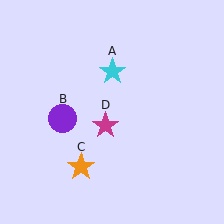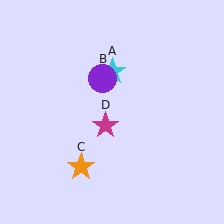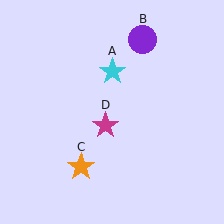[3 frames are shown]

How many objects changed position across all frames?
1 object changed position: purple circle (object B).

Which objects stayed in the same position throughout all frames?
Cyan star (object A) and orange star (object C) and magenta star (object D) remained stationary.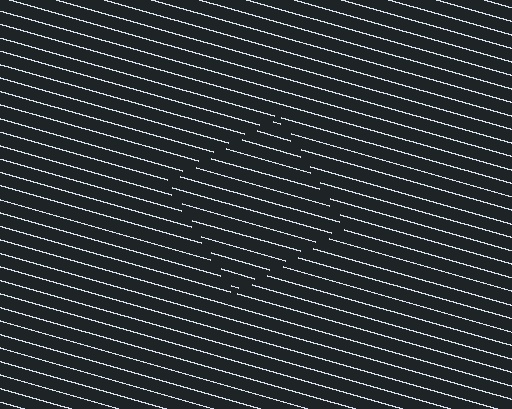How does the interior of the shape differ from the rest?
The interior of the shape contains the same grating, shifted by half a period — the contour is defined by the phase discontinuity where line-ends from the inner and outer gratings abut.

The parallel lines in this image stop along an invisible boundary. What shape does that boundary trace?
An illusory square. The interior of the shape contains the same grating, shifted by half a period — the contour is defined by the phase discontinuity where line-ends from the inner and outer gratings abut.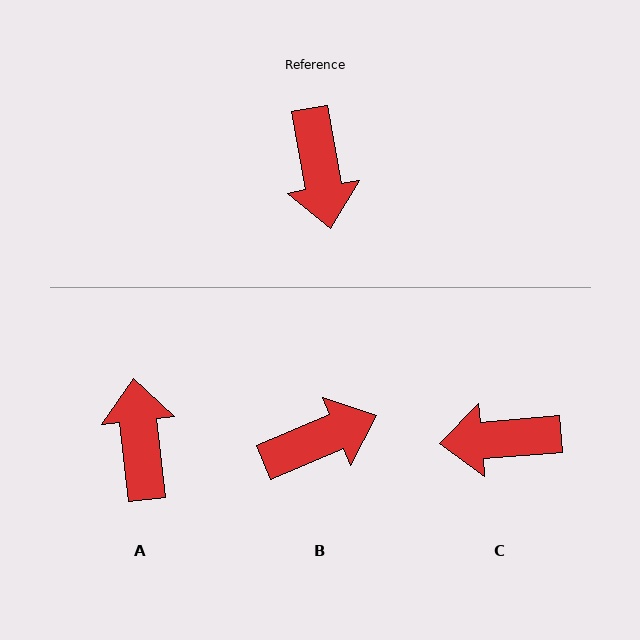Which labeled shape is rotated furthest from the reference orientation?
A, about 176 degrees away.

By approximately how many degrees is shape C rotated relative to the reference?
Approximately 95 degrees clockwise.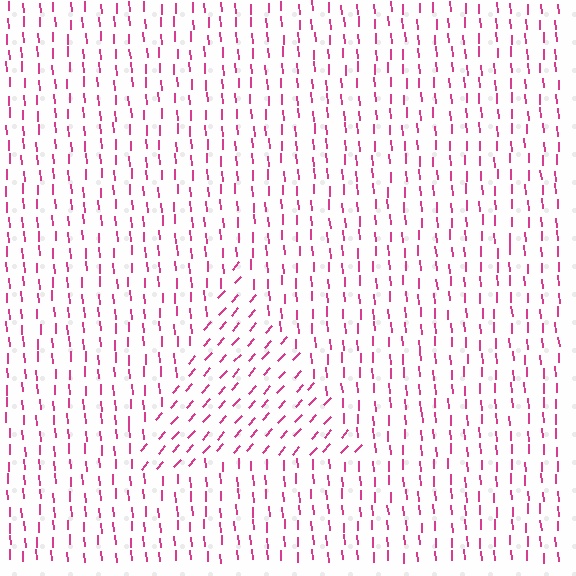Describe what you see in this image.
The image is filled with small magenta line segments. A triangle region in the image has lines oriented differently from the surrounding lines, creating a visible texture boundary.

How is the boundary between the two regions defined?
The boundary is defined purely by a change in line orientation (approximately 45 degrees difference). All lines are the same color and thickness.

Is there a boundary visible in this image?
Yes, there is a texture boundary formed by a change in line orientation.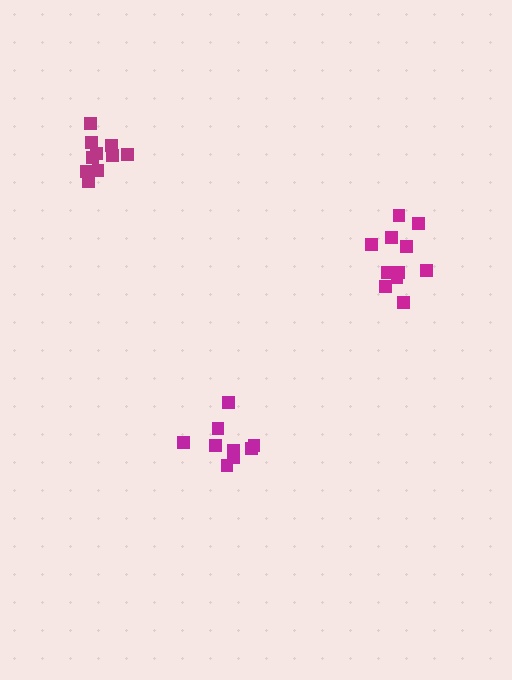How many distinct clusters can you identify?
There are 3 distinct clusters.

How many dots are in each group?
Group 1: 10 dots, Group 2: 9 dots, Group 3: 11 dots (30 total).